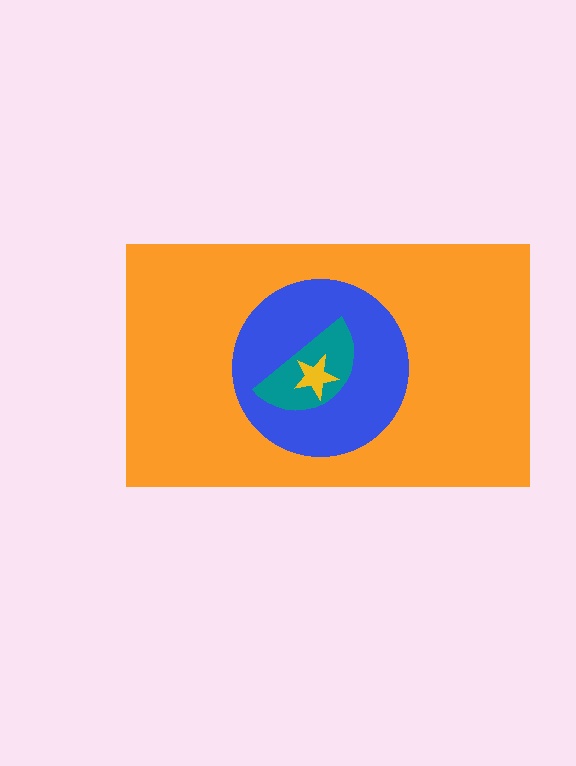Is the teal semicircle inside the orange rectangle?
Yes.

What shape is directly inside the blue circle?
The teal semicircle.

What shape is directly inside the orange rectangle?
The blue circle.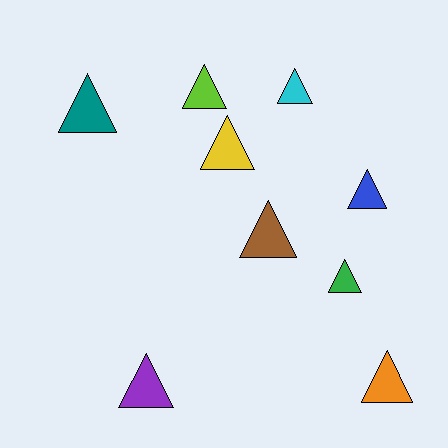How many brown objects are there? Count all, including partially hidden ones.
There is 1 brown object.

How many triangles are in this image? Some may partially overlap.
There are 9 triangles.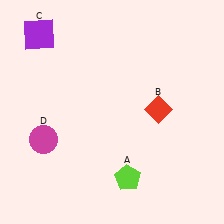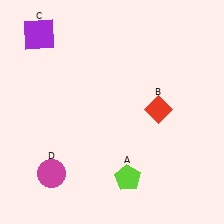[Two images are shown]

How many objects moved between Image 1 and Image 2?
1 object moved between the two images.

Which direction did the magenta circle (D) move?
The magenta circle (D) moved down.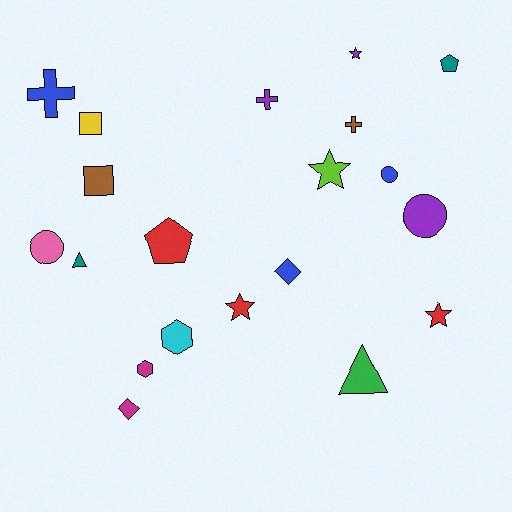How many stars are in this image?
There are 4 stars.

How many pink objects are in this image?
There is 1 pink object.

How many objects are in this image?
There are 20 objects.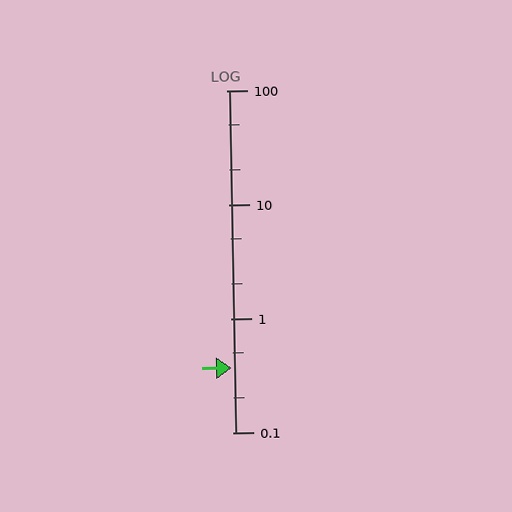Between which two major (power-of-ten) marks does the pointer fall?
The pointer is between 0.1 and 1.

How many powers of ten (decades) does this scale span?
The scale spans 3 decades, from 0.1 to 100.